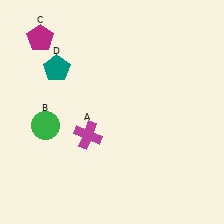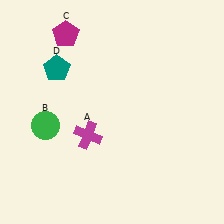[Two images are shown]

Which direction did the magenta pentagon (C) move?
The magenta pentagon (C) moved right.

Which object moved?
The magenta pentagon (C) moved right.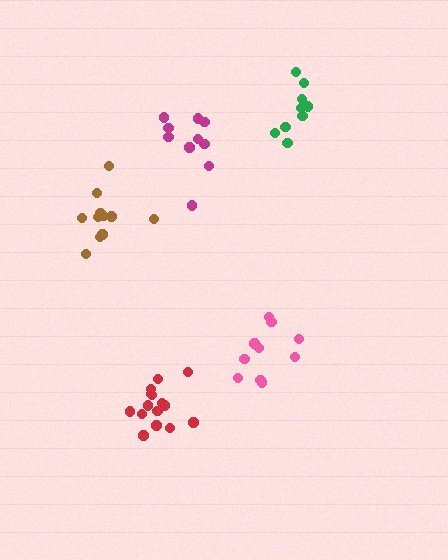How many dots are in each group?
Group 1: 15 dots, Group 2: 10 dots, Group 3: 10 dots, Group 4: 9 dots, Group 5: 11 dots (55 total).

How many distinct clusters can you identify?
There are 5 distinct clusters.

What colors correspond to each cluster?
The clusters are colored: red, pink, magenta, green, brown.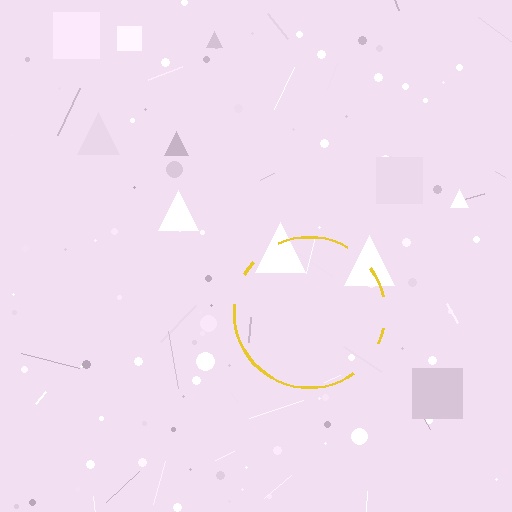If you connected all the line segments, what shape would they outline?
They would outline a circle.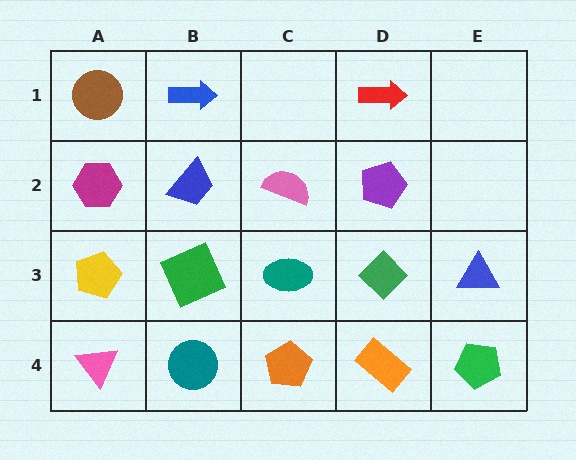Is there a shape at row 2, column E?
No, that cell is empty.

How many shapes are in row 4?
5 shapes.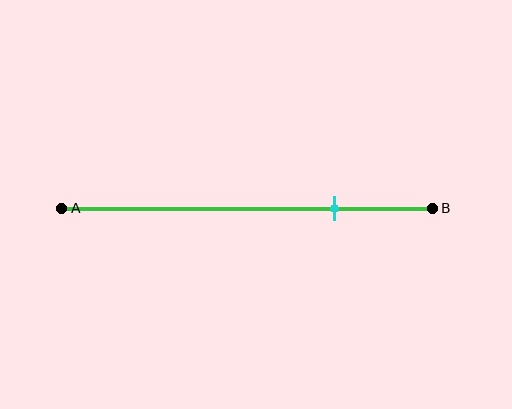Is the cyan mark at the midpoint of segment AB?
No, the mark is at about 75% from A, not at the 50% midpoint.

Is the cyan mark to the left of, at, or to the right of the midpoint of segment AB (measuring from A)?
The cyan mark is to the right of the midpoint of segment AB.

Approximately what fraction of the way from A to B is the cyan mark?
The cyan mark is approximately 75% of the way from A to B.